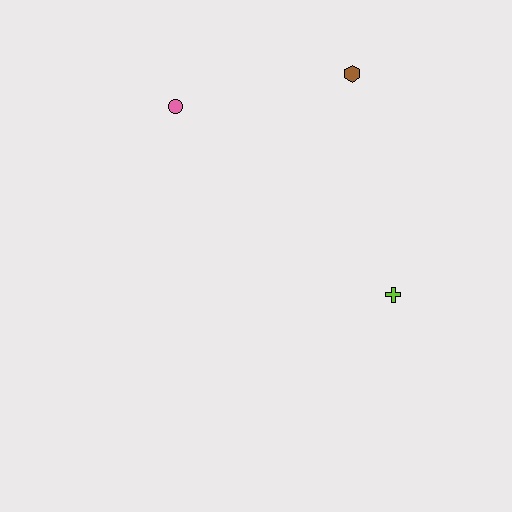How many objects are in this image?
There are 3 objects.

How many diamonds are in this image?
There are no diamonds.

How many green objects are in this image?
There are no green objects.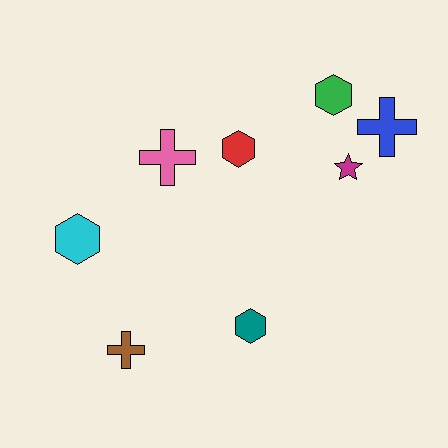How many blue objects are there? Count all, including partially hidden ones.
There is 1 blue object.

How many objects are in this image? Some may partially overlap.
There are 8 objects.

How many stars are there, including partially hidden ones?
There is 1 star.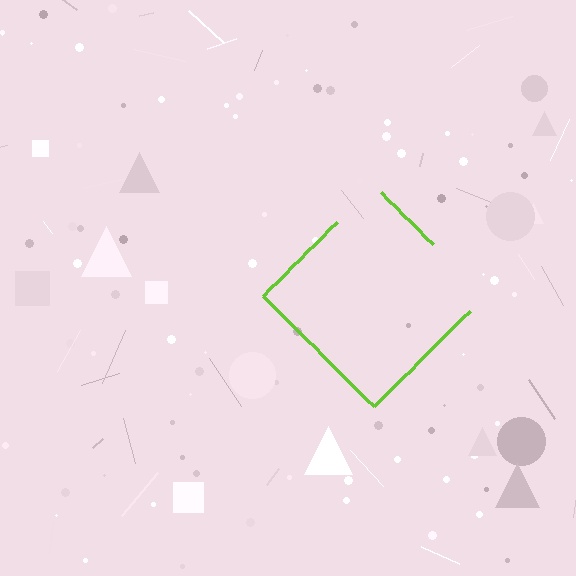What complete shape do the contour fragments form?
The contour fragments form a diamond.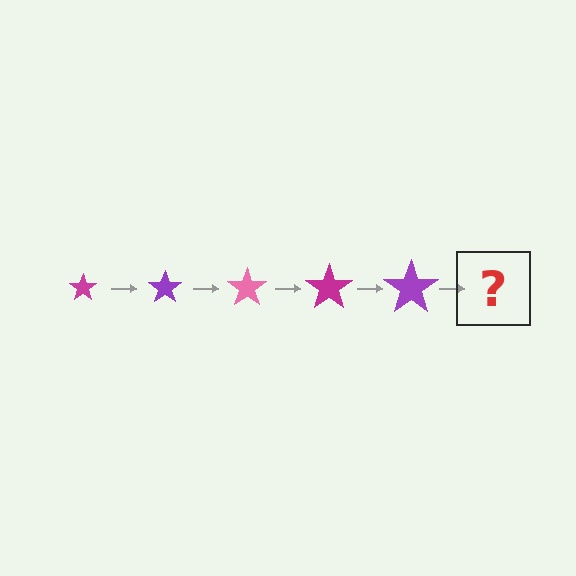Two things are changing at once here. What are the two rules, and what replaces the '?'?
The two rules are that the star grows larger each step and the color cycles through magenta, purple, and pink. The '?' should be a pink star, larger than the previous one.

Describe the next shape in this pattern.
It should be a pink star, larger than the previous one.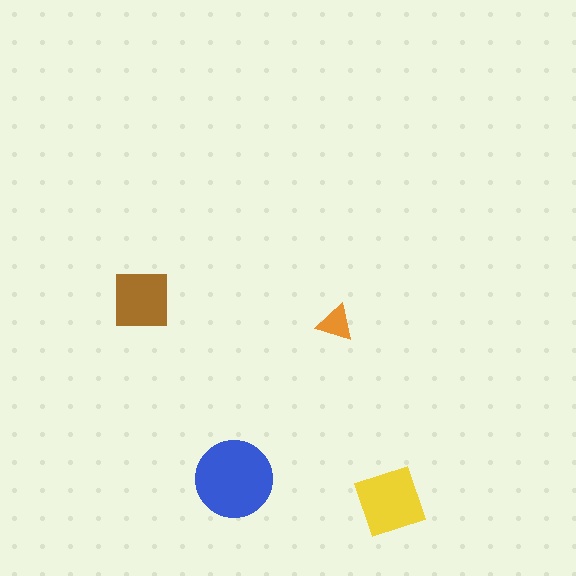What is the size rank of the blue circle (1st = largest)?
1st.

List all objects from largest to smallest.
The blue circle, the yellow diamond, the brown square, the orange triangle.